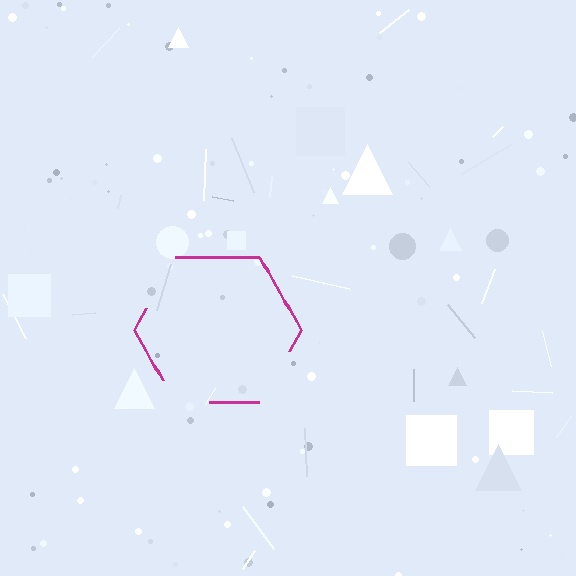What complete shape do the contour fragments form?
The contour fragments form a hexagon.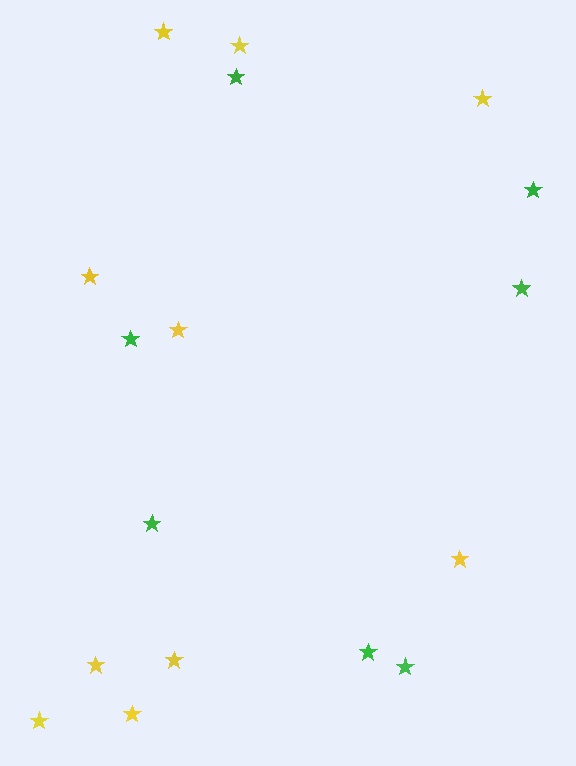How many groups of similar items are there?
There are 2 groups: one group of green stars (7) and one group of yellow stars (10).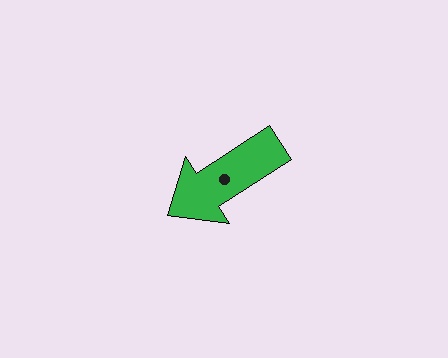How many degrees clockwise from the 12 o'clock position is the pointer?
Approximately 237 degrees.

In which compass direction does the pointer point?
Southwest.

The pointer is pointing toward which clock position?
Roughly 8 o'clock.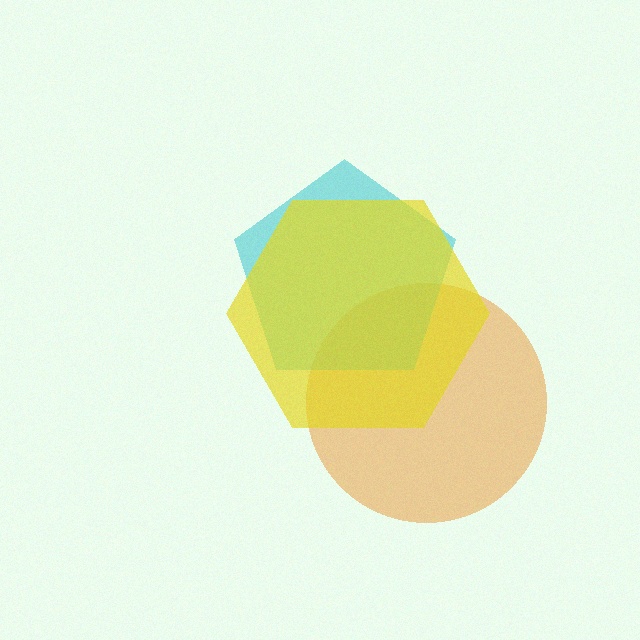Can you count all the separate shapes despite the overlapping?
Yes, there are 3 separate shapes.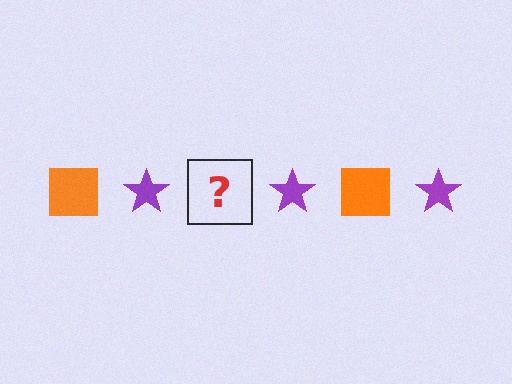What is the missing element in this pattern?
The missing element is an orange square.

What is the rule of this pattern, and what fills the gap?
The rule is that the pattern alternates between orange square and purple star. The gap should be filled with an orange square.